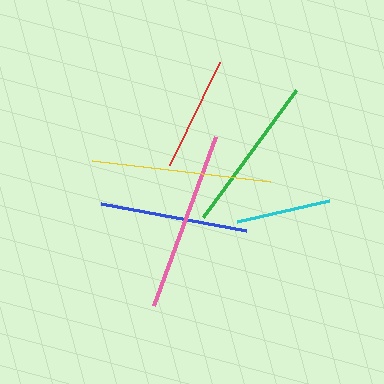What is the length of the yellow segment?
The yellow segment is approximately 179 pixels long.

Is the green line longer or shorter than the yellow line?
The yellow line is longer than the green line.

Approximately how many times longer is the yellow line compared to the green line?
The yellow line is approximately 1.1 times the length of the green line.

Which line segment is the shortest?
The cyan line is the shortest at approximately 94 pixels.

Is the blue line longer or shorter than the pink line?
The pink line is longer than the blue line.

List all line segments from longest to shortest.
From longest to shortest: pink, yellow, green, blue, red, cyan.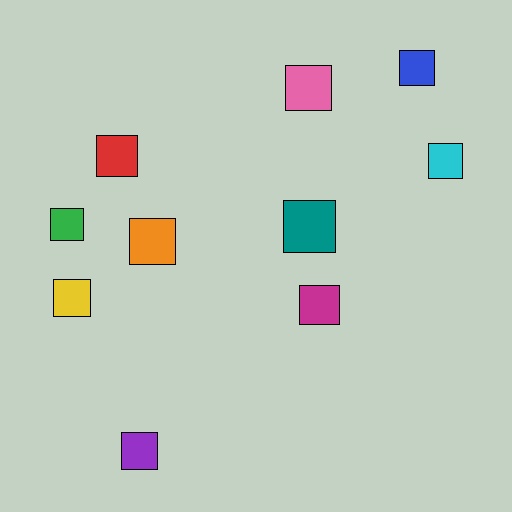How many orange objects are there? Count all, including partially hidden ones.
There is 1 orange object.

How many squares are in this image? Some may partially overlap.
There are 10 squares.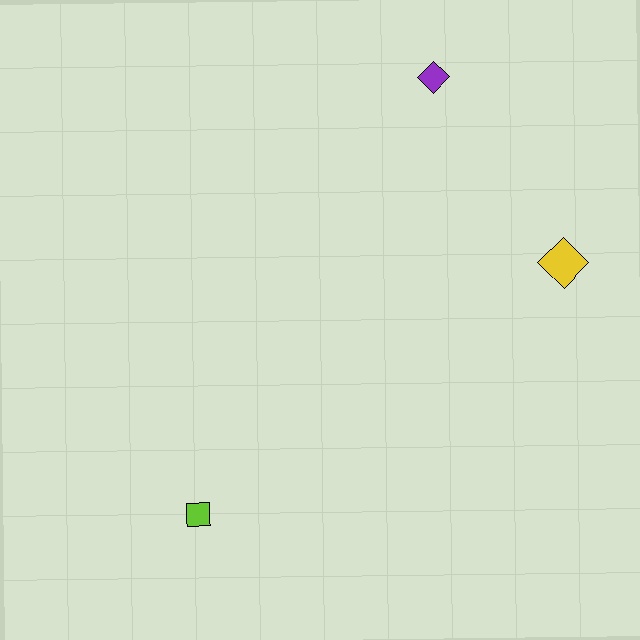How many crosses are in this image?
There are no crosses.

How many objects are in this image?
There are 3 objects.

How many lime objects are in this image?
There is 1 lime object.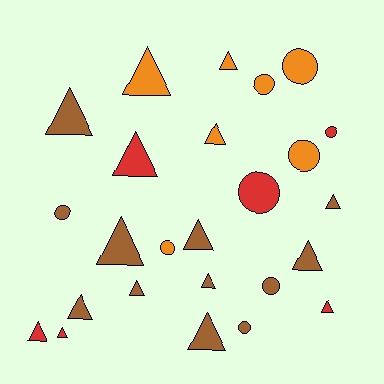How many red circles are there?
There are 2 red circles.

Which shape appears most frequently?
Triangle, with 16 objects.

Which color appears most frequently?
Brown, with 12 objects.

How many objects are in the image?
There are 25 objects.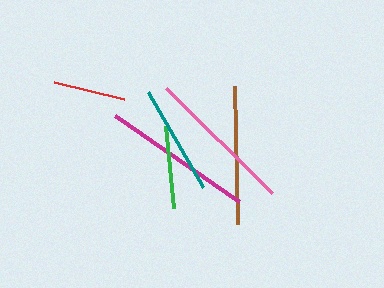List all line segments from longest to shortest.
From longest to shortest: magenta, pink, brown, teal, green, red.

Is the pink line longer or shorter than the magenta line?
The magenta line is longer than the pink line.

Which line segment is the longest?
The magenta line is the longest at approximately 151 pixels.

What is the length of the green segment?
The green segment is approximately 82 pixels long.